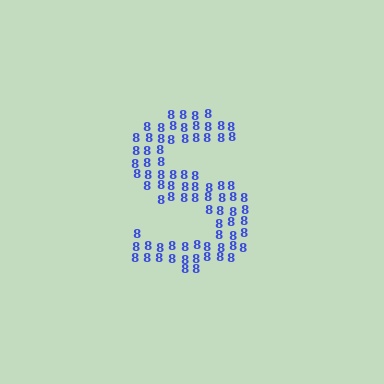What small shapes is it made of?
It is made of small digit 8's.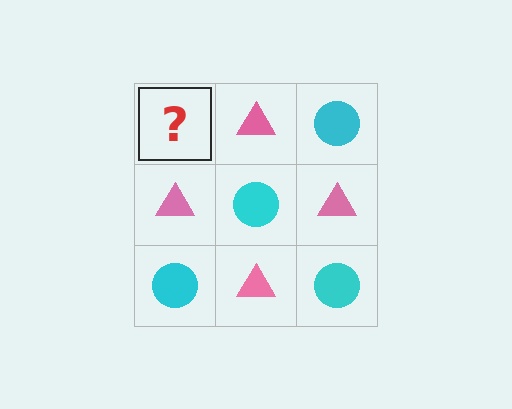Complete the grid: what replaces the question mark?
The question mark should be replaced with a cyan circle.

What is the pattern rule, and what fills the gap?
The rule is that it alternates cyan circle and pink triangle in a checkerboard pattern. The gap should be filled with a cyan circle.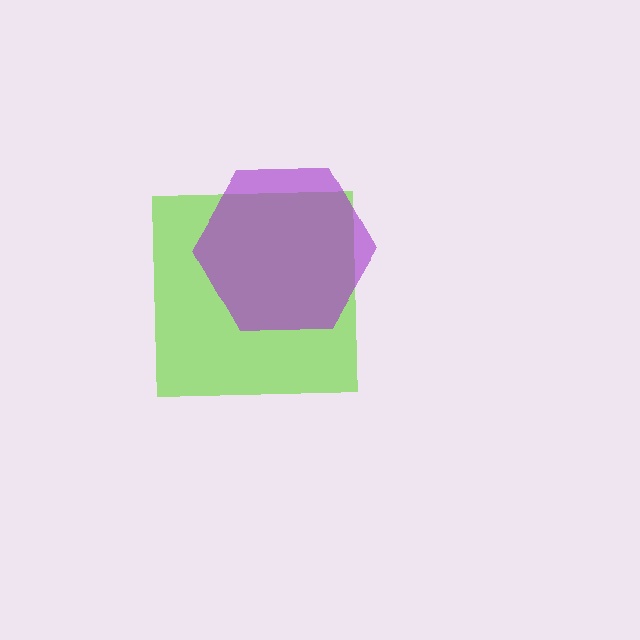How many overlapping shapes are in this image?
There are 2 overlapping shapes in the image.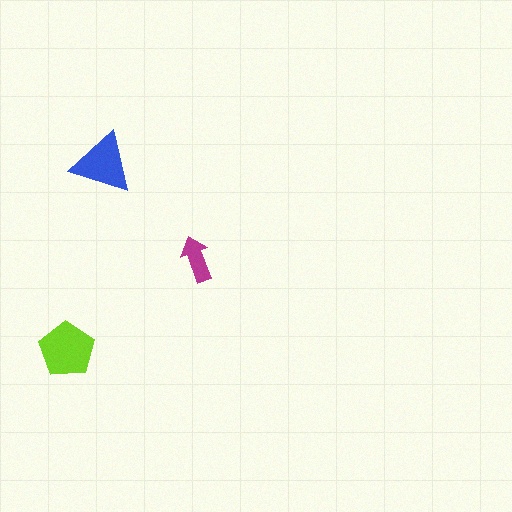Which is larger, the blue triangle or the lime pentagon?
The lime pentagon.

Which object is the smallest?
The magenta arrow.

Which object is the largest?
The lime pentagon.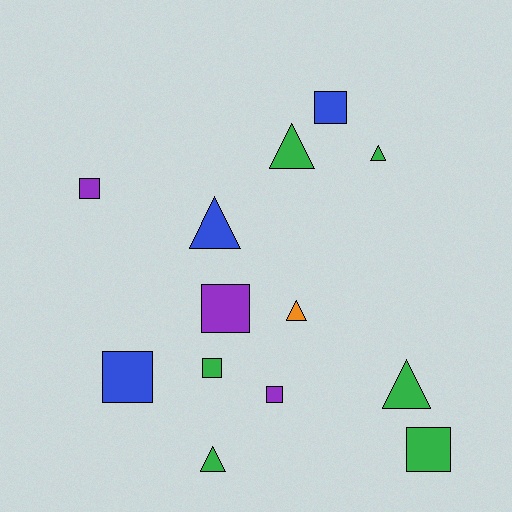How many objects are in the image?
There are 13 objects.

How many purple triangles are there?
There are no purple triangles.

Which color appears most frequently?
Green, with 6 objects.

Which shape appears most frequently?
Square, with 7 objects.